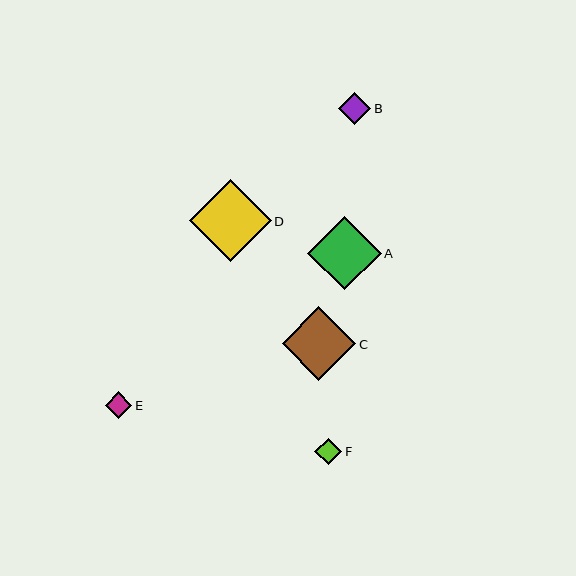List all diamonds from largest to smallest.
From largest to smallest: D, A, C, B, F, E.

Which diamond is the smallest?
Diamond E is the smallest with a size of approximately 27 pixels.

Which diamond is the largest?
Diamond D is the largest with a size of approximately 82 pixels.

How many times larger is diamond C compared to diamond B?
Diamond C is approximately 2.3 times the size of diamond B.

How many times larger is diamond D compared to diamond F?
Diamond D is approximately 3.1 times the size of diamond F.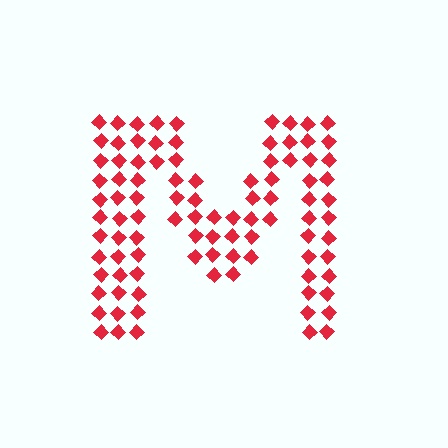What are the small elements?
The small elements are diamonds.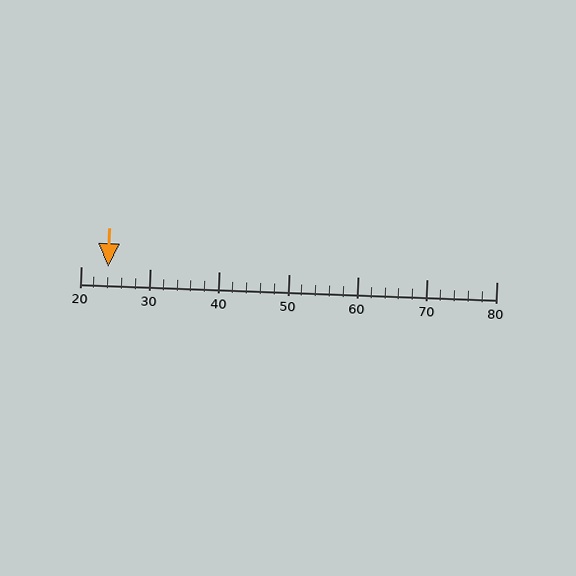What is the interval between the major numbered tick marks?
The major tick marks are spaced 10 units apart.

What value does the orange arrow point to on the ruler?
The orange arrow points to approximately 24.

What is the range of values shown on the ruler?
The ruler shows values from 20 to 80.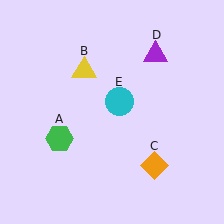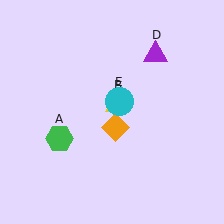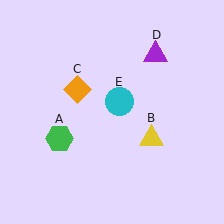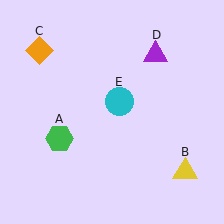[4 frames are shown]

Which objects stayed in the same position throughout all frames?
Green hexagon (object A) and purple triangle (object D) and cyan circle (object E) remained stationary.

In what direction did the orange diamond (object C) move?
The orange diamond (object C) moved up and to the left.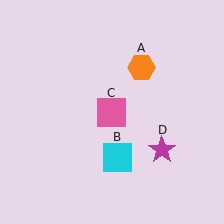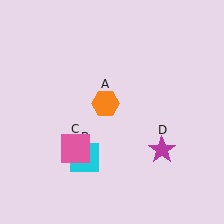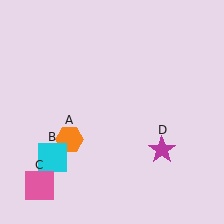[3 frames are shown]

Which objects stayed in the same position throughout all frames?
Magenta star (object D) remained stationary.